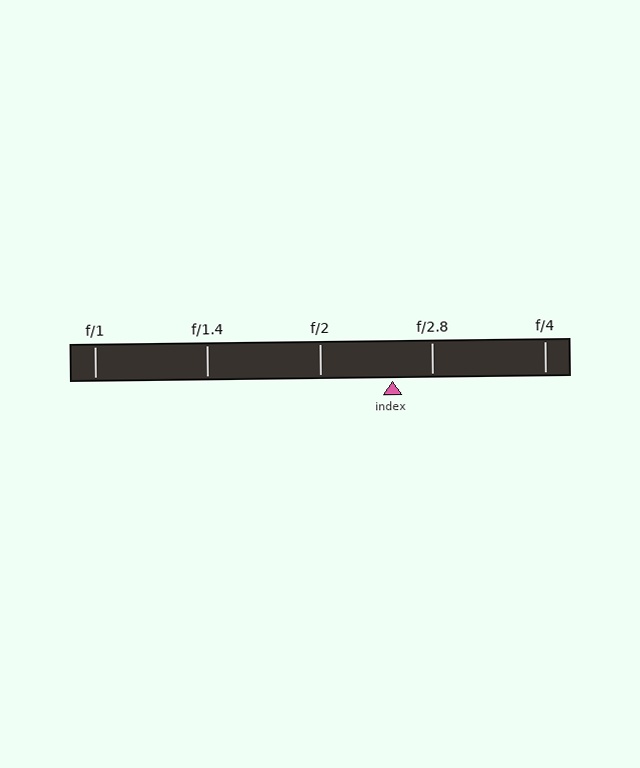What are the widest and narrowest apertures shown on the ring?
The widest aperture shown is f/1 and the narrowest is f/4.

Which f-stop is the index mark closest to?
The index mark is closest to f/2.8.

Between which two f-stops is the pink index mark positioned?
The index mark is between f/2 and f/2.8.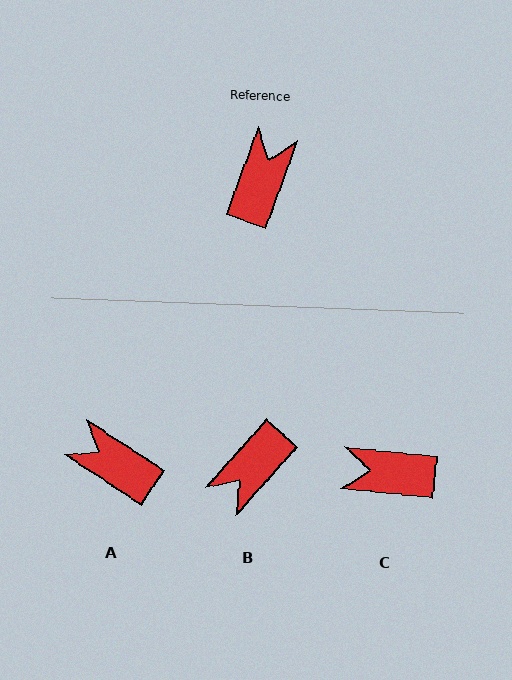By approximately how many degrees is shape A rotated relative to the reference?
Approximately 76 degrees counter-clockwise.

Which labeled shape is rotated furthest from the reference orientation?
B, about 158 degrees away.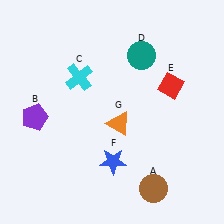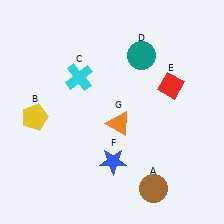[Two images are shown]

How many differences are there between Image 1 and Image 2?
There is 1 difference between the two images.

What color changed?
The pentagon (B) changed from purple in Image 1 to yellow in Image 2.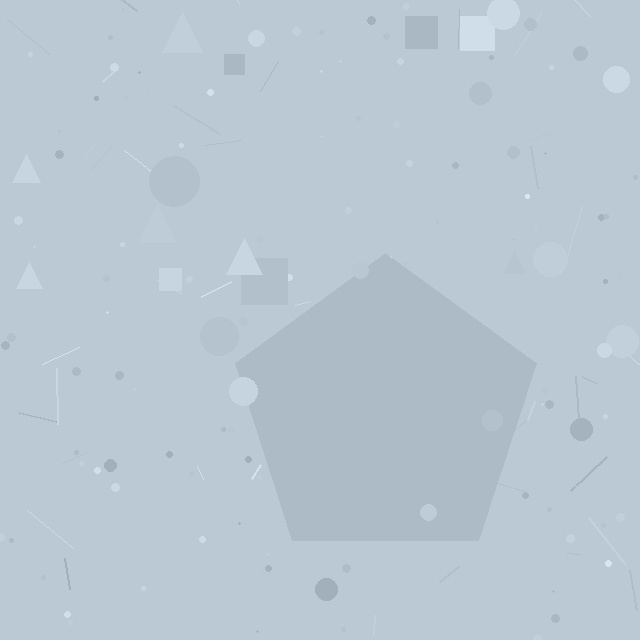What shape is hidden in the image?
A pentagon is hidden in the image.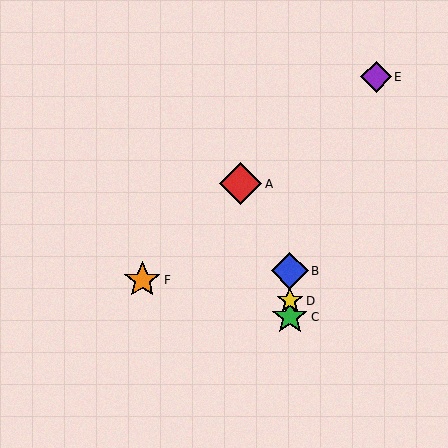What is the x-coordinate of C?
Object C is at x≈290.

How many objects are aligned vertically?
3 objects (B, C, D) are aligned vertically.